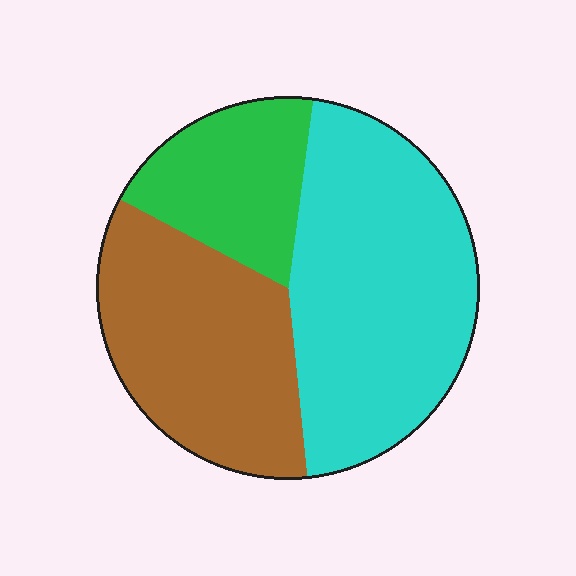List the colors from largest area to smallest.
From largest to smallest: cyan, brown, green.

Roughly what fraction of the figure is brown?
Brown takes up about one third (1/3) of the figure.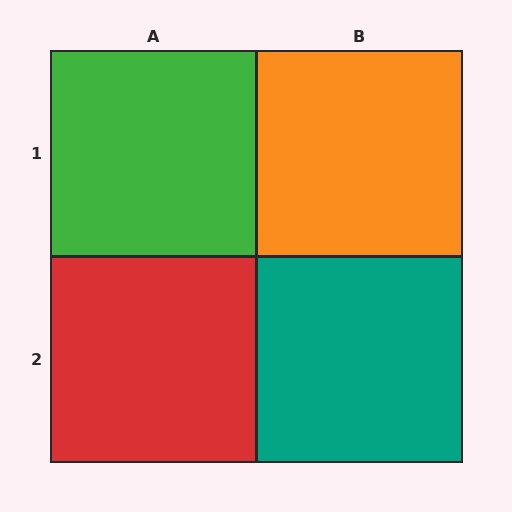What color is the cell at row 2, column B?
Teal.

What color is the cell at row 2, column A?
Red.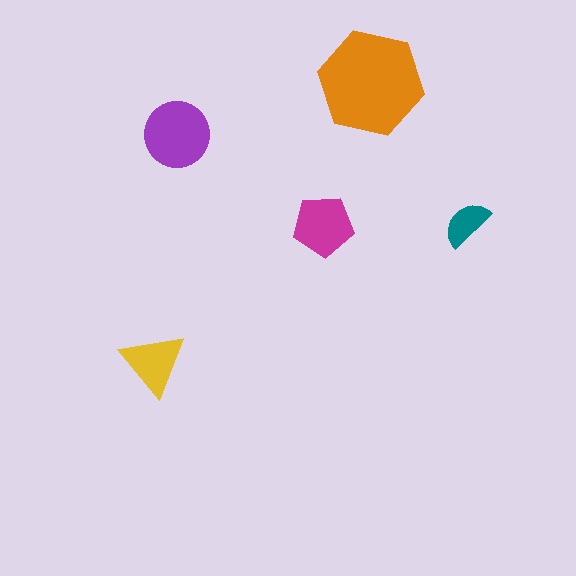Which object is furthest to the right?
The teal semicircle is rightmost.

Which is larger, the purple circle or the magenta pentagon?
The purple circle.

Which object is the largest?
The orange hexagon.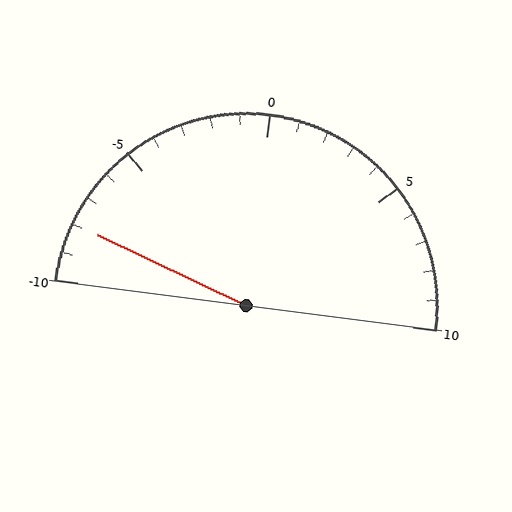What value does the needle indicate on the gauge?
The needle indicates approximately -8.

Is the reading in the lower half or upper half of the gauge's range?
The reading is in the lower half of the range (-10 to 10).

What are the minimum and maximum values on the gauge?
The gauge ranges from -10 to 10.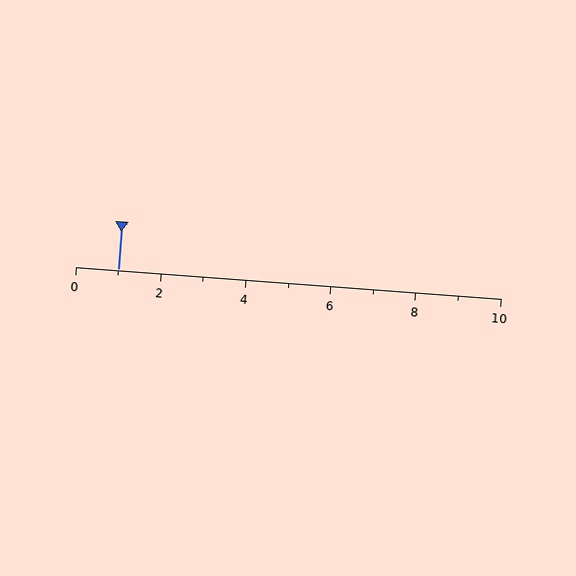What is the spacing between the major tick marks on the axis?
The major ticks are spaced 2 apart.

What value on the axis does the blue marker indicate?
The marker indicates approximately 1.